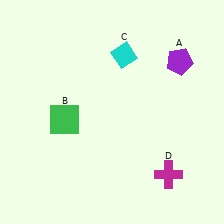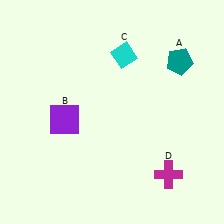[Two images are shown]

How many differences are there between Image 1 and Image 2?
There are 2 differences between the two images.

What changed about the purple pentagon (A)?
In Image 1, A is purple. In Image 2, it changed to teal.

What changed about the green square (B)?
In Image 1, B is green. In Image 2, it changed to purple.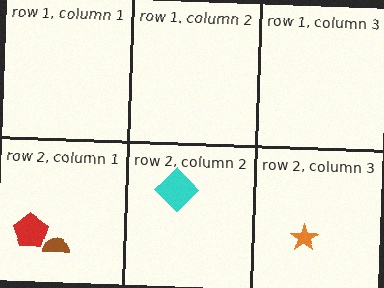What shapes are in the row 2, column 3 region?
The orange star.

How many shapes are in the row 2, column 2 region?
1.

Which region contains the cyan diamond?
The row 2, column 2 region.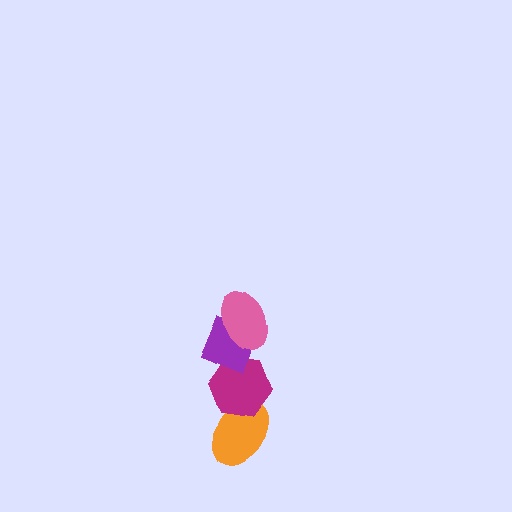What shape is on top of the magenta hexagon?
The purple diamond is on top of the magenta hexagon.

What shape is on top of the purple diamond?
The pink ellipse is on top of the purple diamond.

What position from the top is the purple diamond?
The purple diamond is 2nd from the top.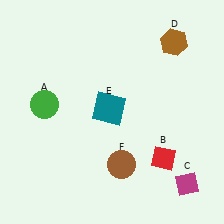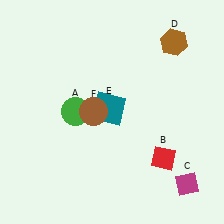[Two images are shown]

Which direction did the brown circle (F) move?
The brown circle (F) moved up.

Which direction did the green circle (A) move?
The green circle (A) moved right.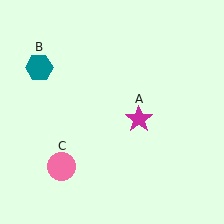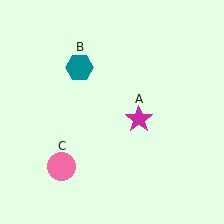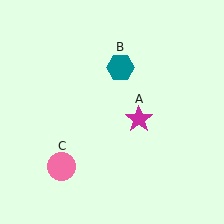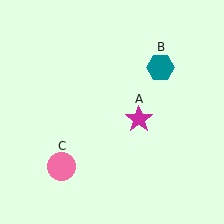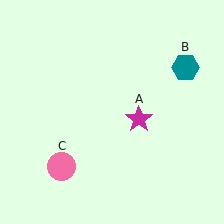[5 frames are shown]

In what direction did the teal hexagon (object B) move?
The teal hexagon (object B) moved right.